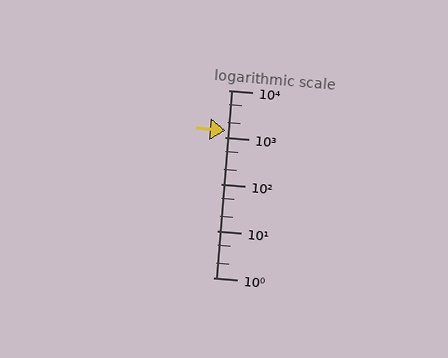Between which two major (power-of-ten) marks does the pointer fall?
The pointer is between 1000 and 10000.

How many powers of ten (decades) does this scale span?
The scale spans 4 decades, from 1 to 10000.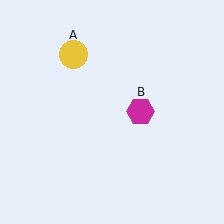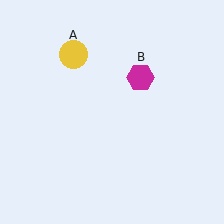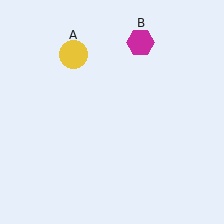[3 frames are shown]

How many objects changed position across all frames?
1 object changed position: magenta hexagon (object B).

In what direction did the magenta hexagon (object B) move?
The magenta hexagon (object B) moved up.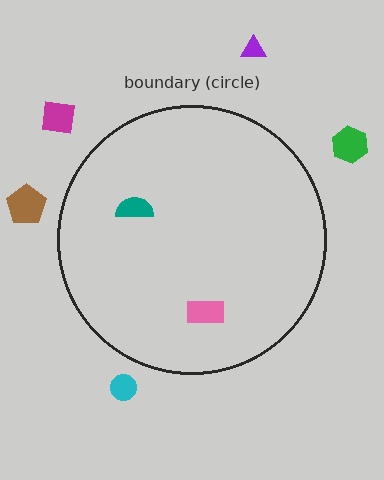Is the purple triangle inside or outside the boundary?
Outside.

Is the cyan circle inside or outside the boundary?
Outside.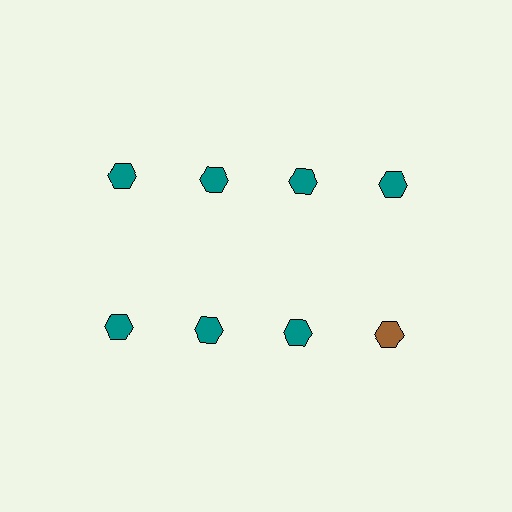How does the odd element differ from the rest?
It has a different color: brown instead of teal.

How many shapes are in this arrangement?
There are 8 shapes arranged in a grid pattern.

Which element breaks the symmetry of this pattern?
The brown hexagon in the second row, second from right column breaks the symmetry. All other shapes are teal hexagons.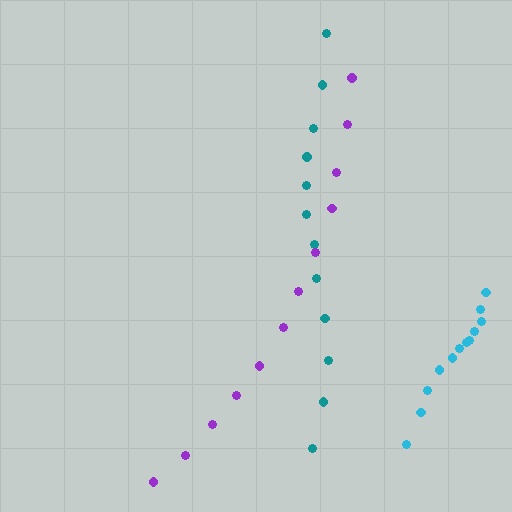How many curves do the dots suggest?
There are 3 distinct paths.